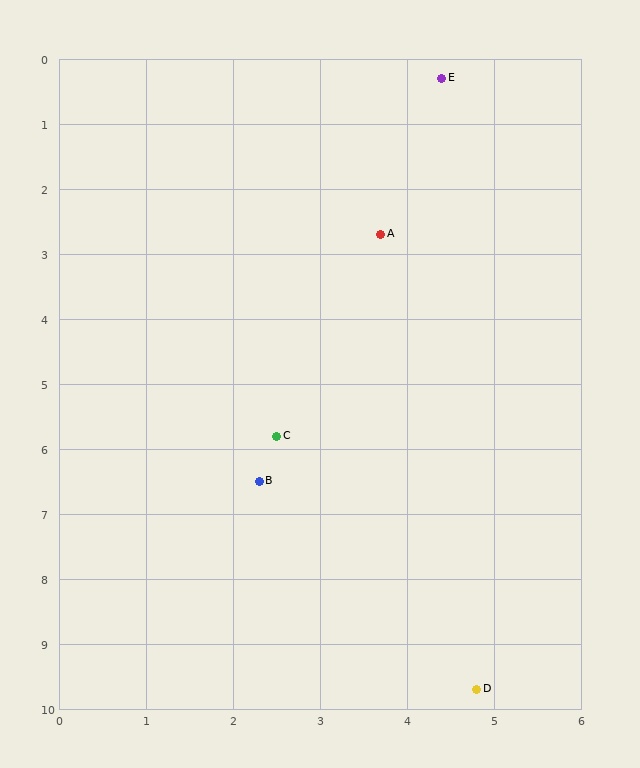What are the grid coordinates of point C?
Point C is at approximately (2.5, 5.8).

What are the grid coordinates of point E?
Point E is at approximately (4.4, 0.3).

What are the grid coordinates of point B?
Point B is at approximately (2.3, 6.5).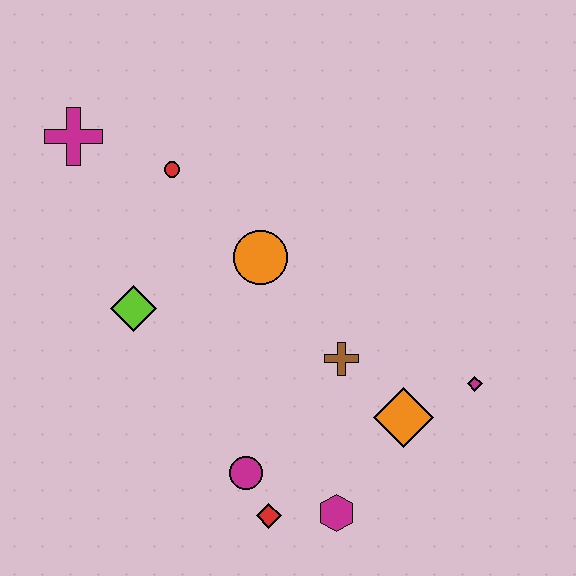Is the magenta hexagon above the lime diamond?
No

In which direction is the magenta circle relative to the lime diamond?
The magenta circle is below the lime diamond.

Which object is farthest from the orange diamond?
The magenta cross is farthest from the orange diamond.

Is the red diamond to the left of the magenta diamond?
Yes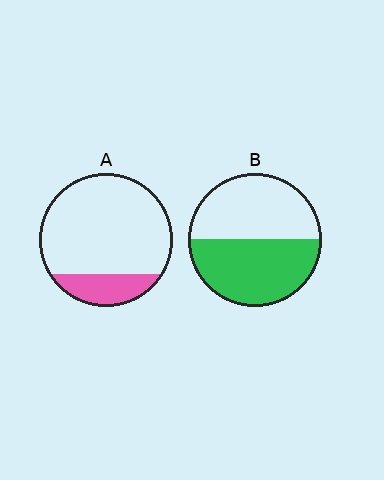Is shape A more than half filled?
No.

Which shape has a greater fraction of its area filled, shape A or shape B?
Shape B.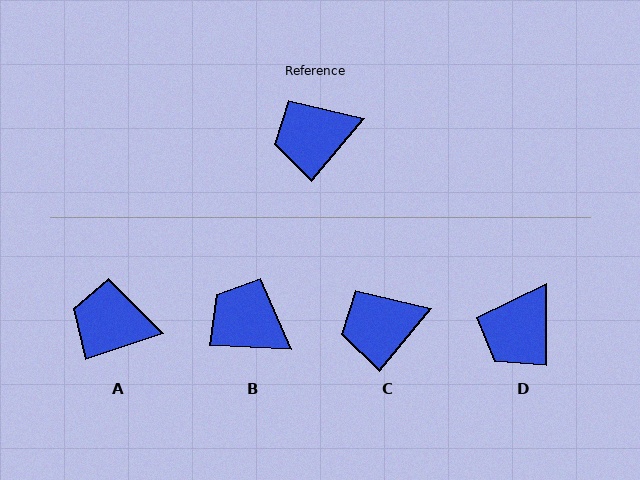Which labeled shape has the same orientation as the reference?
C.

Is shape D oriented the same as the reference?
No, it is off by about 39 degrees.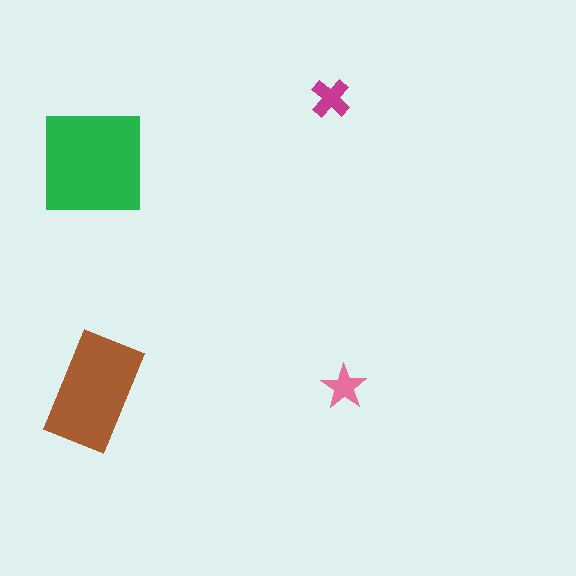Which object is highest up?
The magenta cross is topmost.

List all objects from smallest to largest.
The pink star, the magenta cross, the brown rectangle, the green square.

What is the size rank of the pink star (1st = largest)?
4th.